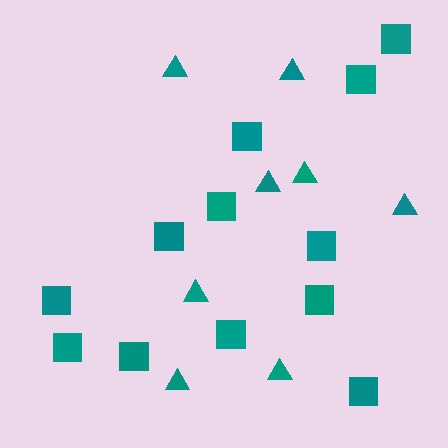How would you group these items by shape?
There are 2 groups: one group of triangles (8) and one group of squares (12).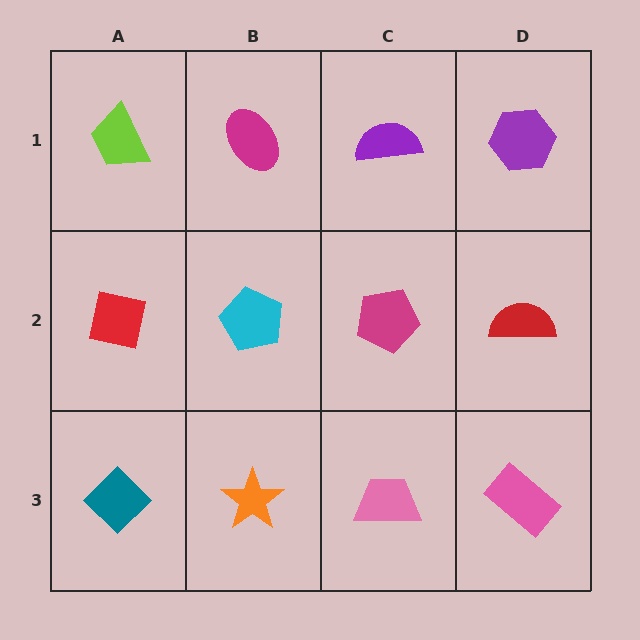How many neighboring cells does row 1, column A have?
2.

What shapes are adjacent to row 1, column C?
A magenta pentagon (row 2, column C), a magenta ellipse (row 1, column B), a purple hexagon (row 1, column D).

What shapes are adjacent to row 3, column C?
A magenta pentagon (row 2, column C), an orange star (row 3, column B), a pink rectangle (row 3, column D).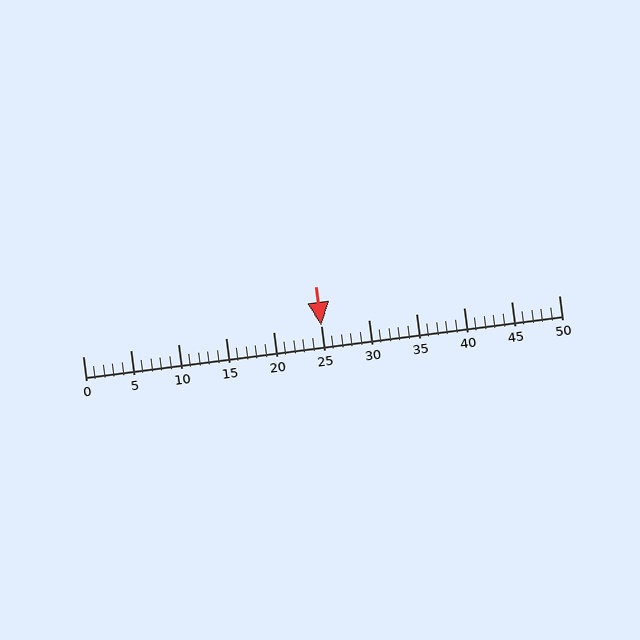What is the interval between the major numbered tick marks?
The major tick marks are spaced 5 units apart.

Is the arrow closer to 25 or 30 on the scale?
The arrow is closer to 25.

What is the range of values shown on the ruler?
The ruler shows values from 0 to 50.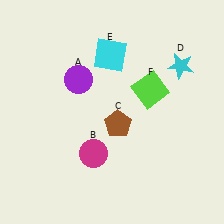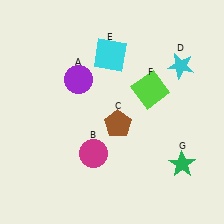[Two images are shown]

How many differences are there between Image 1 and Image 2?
There is 1 difference between the two images.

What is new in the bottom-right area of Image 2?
A green star (G) was added in the bottom-right area of Image 2.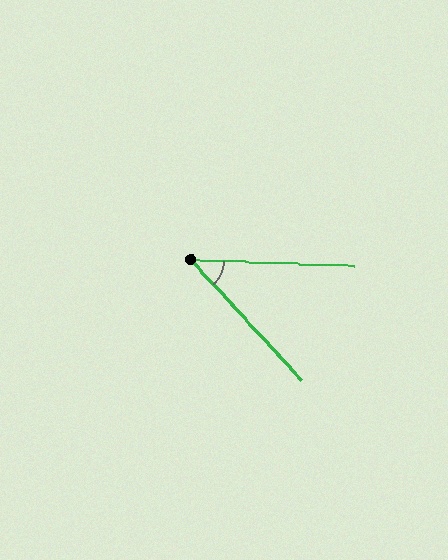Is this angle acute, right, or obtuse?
It is acute.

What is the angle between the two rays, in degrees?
Approximately 45 degrees.